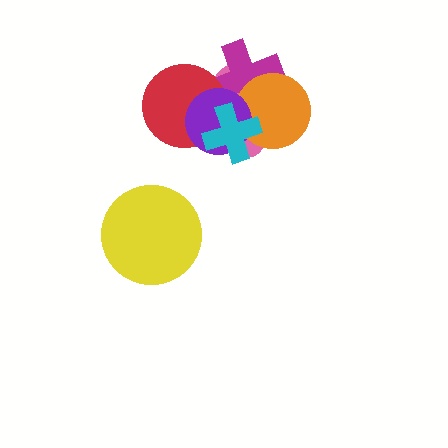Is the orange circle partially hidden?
Yes, it is partially covered by another shape.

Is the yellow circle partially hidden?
No, no other shape covers it.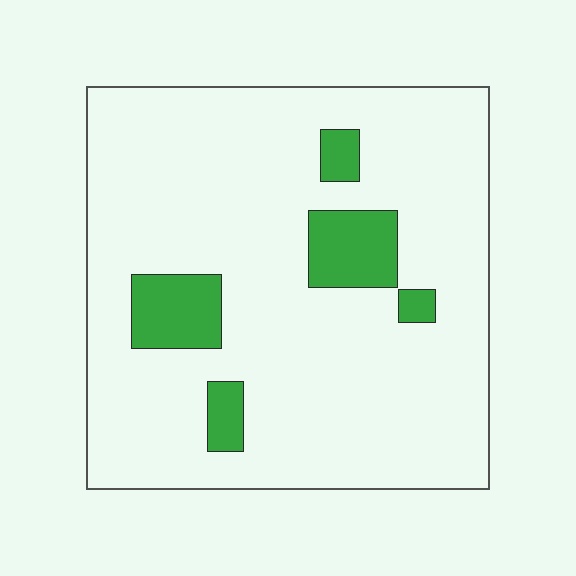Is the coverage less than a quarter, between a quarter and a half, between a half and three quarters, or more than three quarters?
Less than a quarter.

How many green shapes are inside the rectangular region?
5.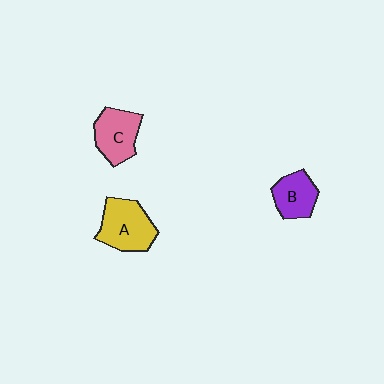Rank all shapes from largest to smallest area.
From largest to smallest: A (yellow), C (pink), B (purple).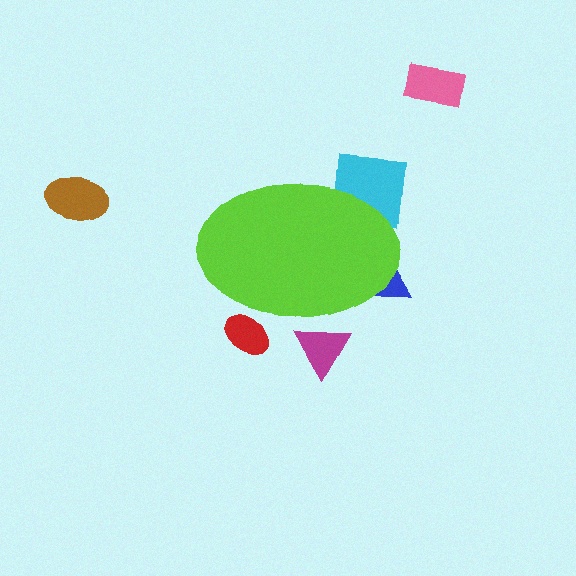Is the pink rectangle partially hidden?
No, the pink rectangle is fully visible.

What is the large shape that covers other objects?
A lime ellipse.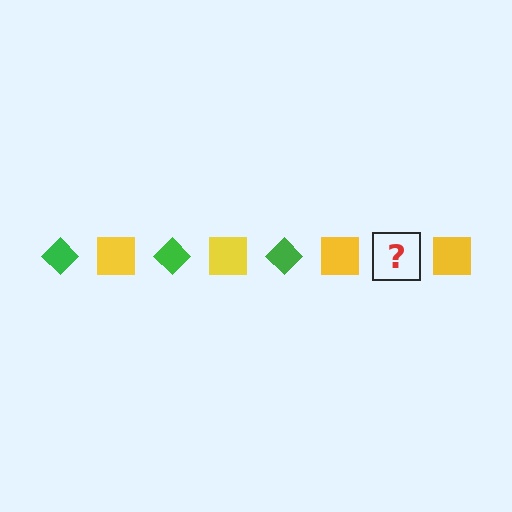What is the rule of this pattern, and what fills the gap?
The rule is that the pattern alternates between green diamond and yellow square. The gap should be filled with a green diamond.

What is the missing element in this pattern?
The missing element is a green diamond.